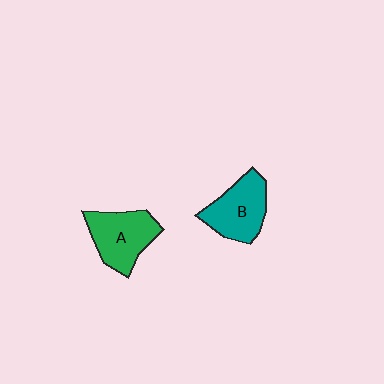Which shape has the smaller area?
Shape B (teal).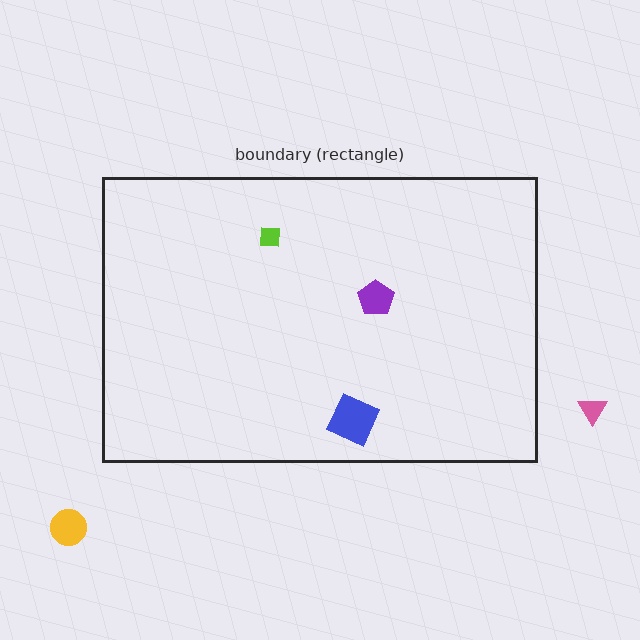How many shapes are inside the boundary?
3 inside, 2 outside.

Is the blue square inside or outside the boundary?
Inside.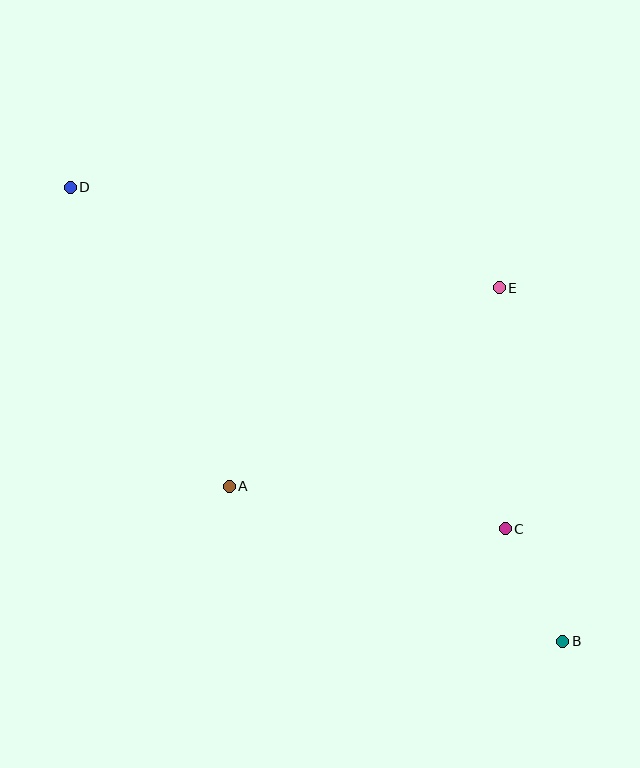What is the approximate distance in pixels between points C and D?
The distance between C and D is approximately 553 pixels.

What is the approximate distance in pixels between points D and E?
The distance between D and E is approximately 440 pixels.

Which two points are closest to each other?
Points B and C are closest to each other.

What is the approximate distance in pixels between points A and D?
The distance between A and D is approximately 339 pixels.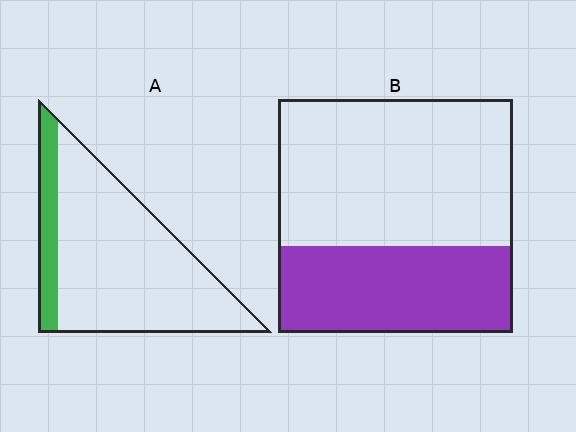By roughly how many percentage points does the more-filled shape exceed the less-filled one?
By roughly 20 percentage points (B over A).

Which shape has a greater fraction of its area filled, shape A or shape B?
Shape B.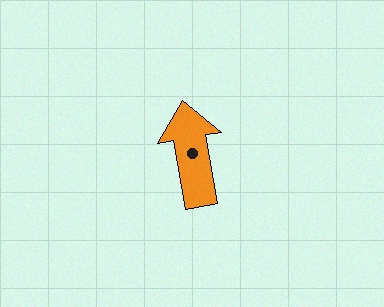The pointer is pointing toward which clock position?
Roughly 12 o'clock.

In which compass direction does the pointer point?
North.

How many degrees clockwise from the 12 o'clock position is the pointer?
Approximately 350 degrees.